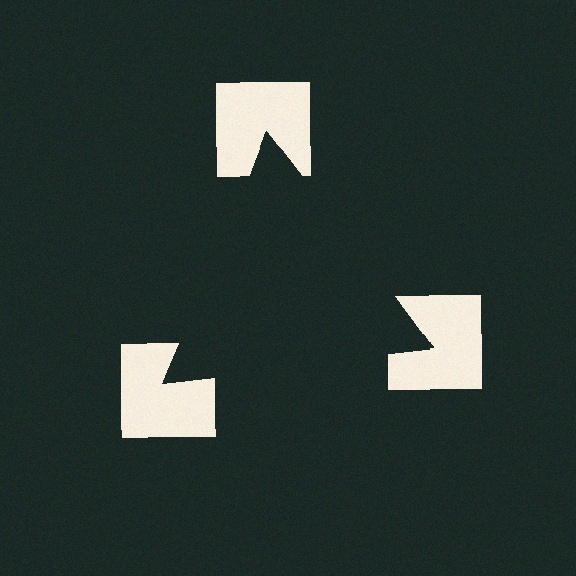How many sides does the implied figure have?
3 sides.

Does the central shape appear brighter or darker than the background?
It typically appears slightly darker than the background, even though no actual brightness change is drawn.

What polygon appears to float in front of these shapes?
An illusory triangle — its edges are inferred from the aligned wedge cuts in the notched squares, not physically drawn.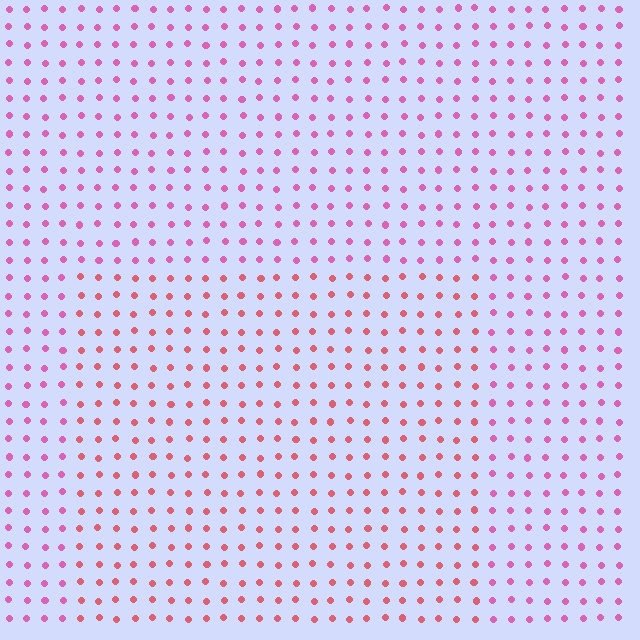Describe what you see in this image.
The image is filled with small pink elements in a uniform arrangement. A rectangle-shaped region is visible where the elements are tinted to a slightly different hue, forming a subtle color boundary.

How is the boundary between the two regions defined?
The boundary is defined purely by a slight shift in hue (about 34 degrees). Spacing, size, and orientation are identical on both sides.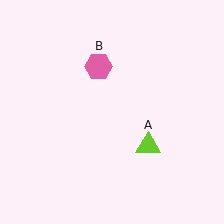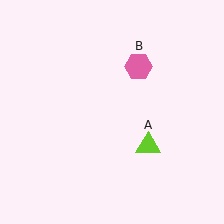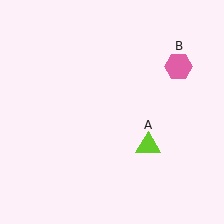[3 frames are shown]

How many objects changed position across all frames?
1 object changed position: pink hexagon (object B).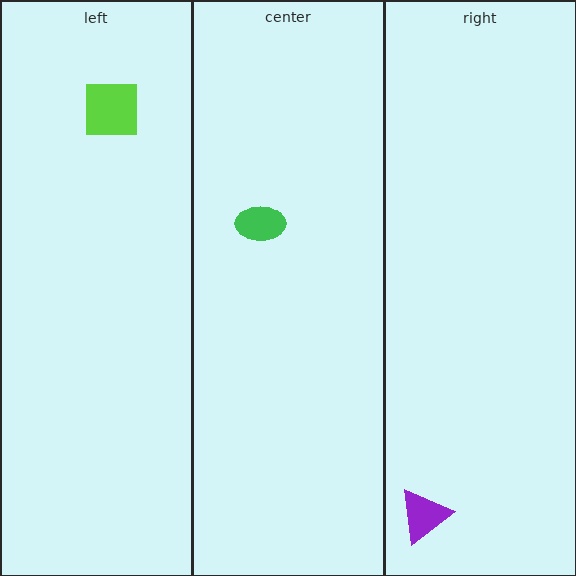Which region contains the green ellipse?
The center region.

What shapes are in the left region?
The lime square.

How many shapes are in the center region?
1.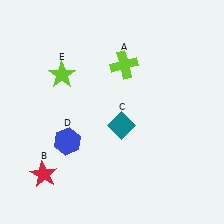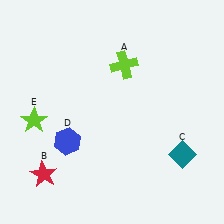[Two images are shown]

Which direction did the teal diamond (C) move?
The teal diamond (C) moved right.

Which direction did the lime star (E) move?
The lime star (E) moved down.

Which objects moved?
The objects that moved are: the teal diamond (C), the lime star (E).